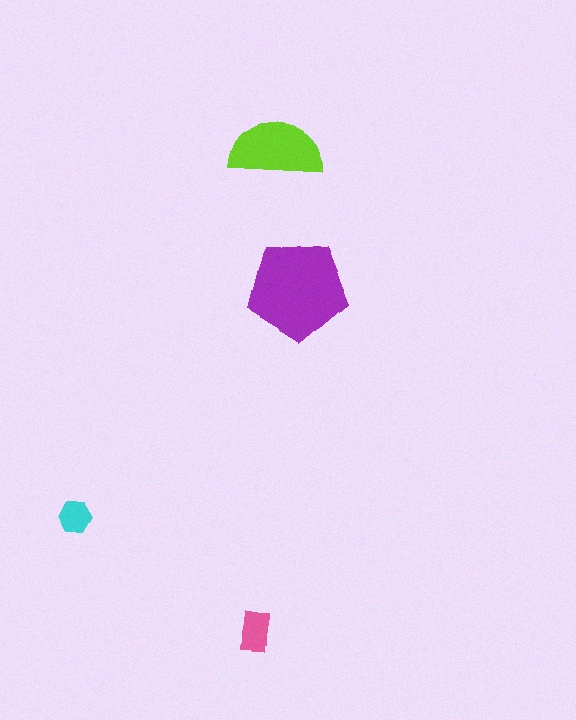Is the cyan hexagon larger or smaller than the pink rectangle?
Smaller.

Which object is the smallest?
The cyan hexagon.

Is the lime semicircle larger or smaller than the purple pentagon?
Smaller.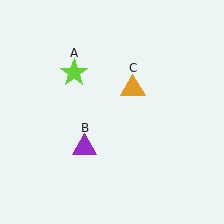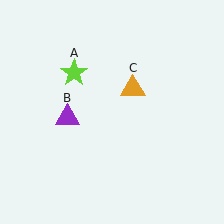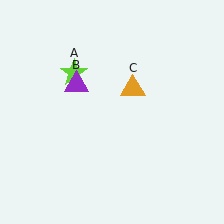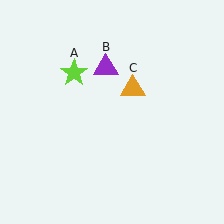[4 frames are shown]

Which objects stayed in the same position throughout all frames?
Lime star (object A) and orange triangle (object C) remained stationary.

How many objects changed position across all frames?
1 object changed position: purple triangle (object B).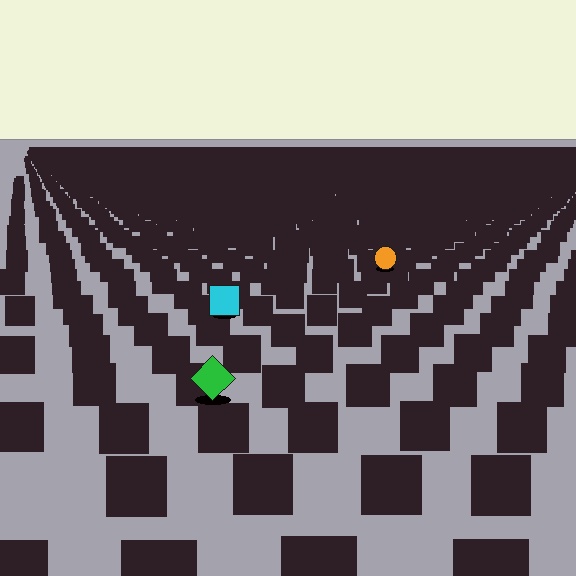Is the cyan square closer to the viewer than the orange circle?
Yes. The cyan square is closer — you can tell from the texture gradient: the ground texture is coarser near it.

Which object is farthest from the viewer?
The orange circle is farthest from the viewer. It appears smaller and the ground texture around it is denser.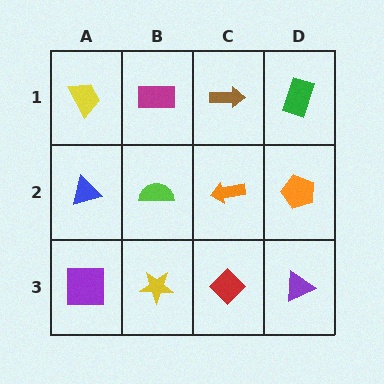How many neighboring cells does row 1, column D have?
2.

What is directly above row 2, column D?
A green rectangle.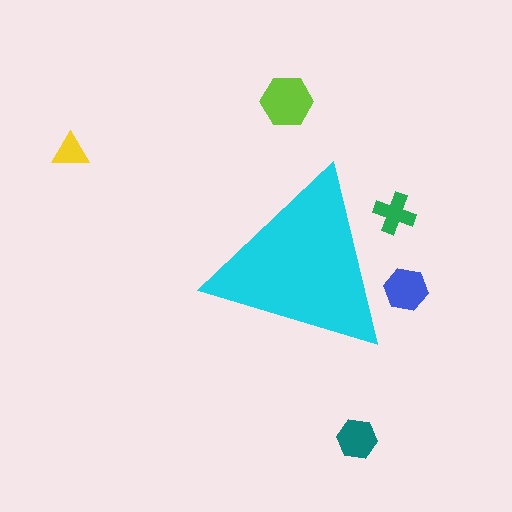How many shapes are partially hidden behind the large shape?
2 shapes are partially hidden.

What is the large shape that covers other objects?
A cyan triangle.